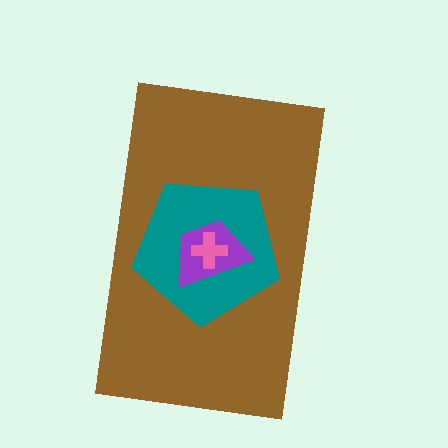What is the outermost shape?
The brown rectangle.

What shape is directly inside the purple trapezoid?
The pink cross.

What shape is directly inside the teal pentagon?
The purple trapezoid.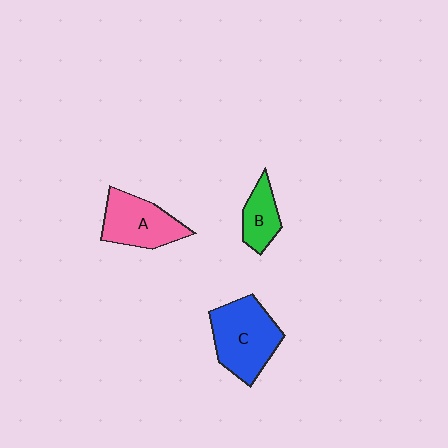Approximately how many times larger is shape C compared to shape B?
Approximately 2.0 times.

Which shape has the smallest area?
Shape B (green).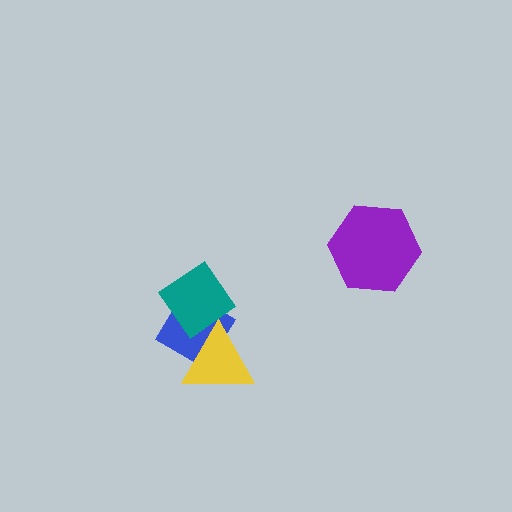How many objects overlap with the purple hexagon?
0 objects overlap with the purple hexagon.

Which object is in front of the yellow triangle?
The teal diamond is in front of the yellow triangle.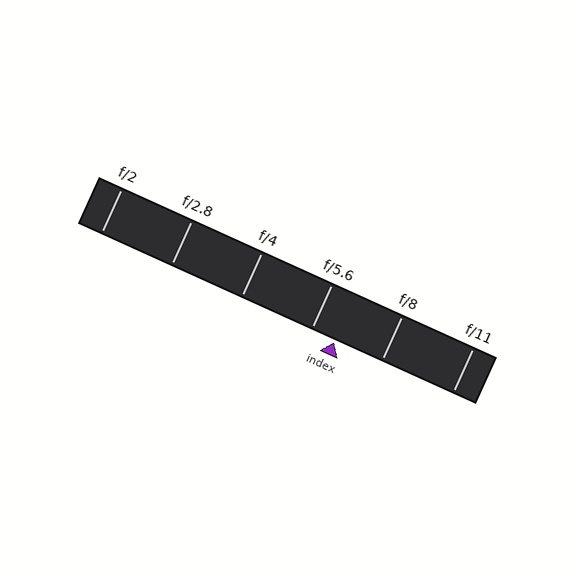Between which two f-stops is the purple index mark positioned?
The index mark is between f/5.6 and f/8.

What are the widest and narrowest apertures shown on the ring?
The widest aperture shown is f/2 and the narrowest is f/11.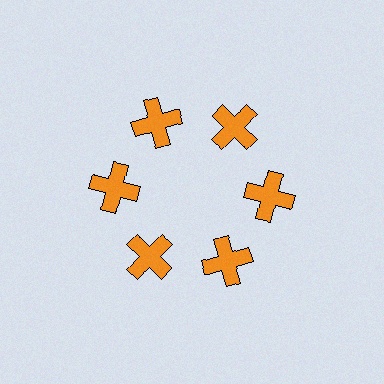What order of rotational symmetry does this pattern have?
This pattern has 6-fold rotational symmetry.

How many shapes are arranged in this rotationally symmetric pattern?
There are 6 shapes, arranged in 6 groups of 1.